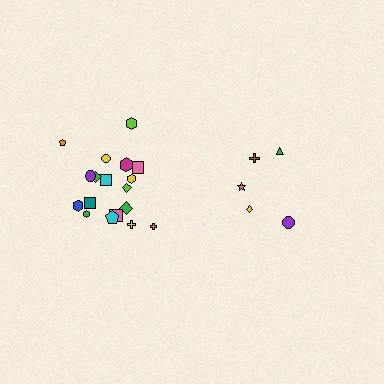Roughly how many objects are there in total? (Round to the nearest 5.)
Roughly 25 objects in total.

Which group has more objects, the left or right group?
The left group.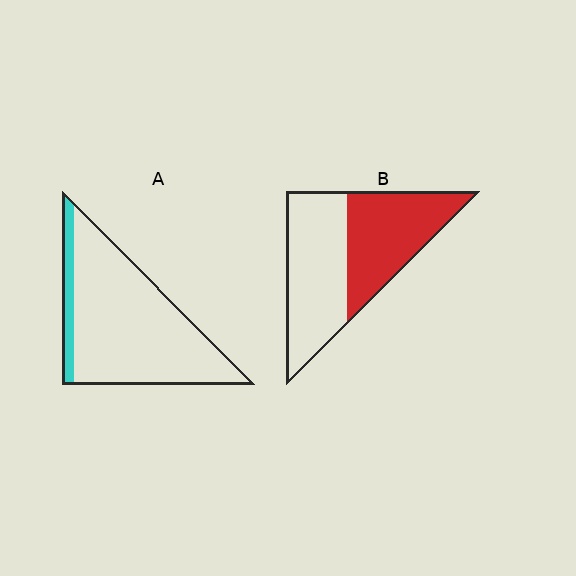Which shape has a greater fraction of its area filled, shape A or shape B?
Shape B.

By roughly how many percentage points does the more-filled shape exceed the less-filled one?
By roughly 35 percentage points (B over A).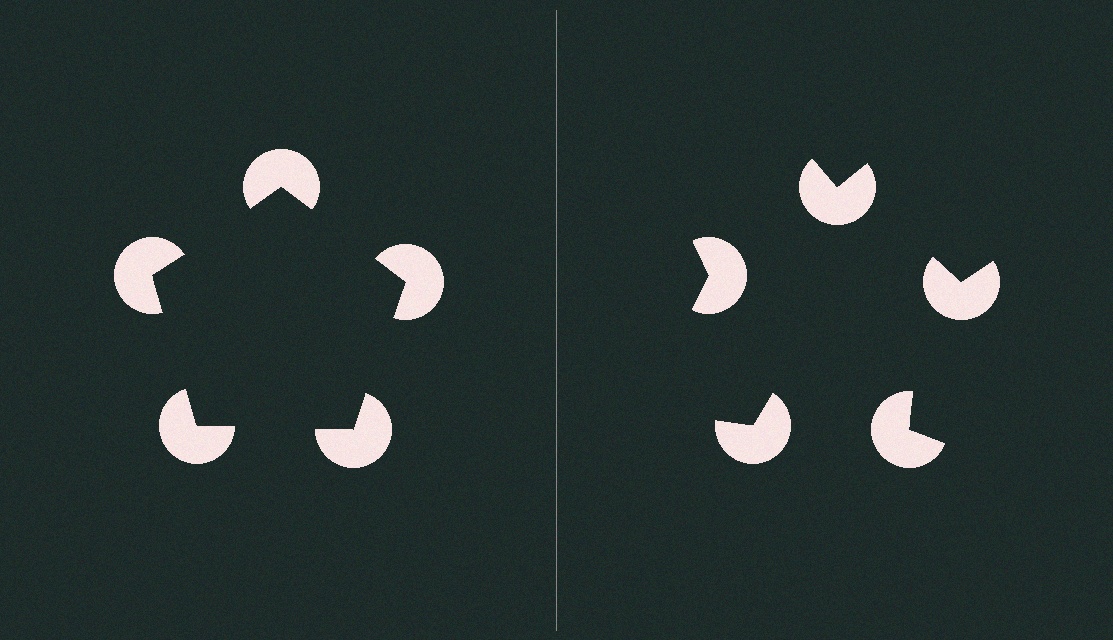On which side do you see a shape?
An illusory pentagon appears on the left side. On the right side the wedge cuts are rotated, so no coherent shape forms.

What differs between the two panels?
The pac-man discs are positioned identically on both sides; only the wedge orientations differ. On the left they align to a pentagon; on the right they are misaligned.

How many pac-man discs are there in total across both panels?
10 — 5 on each side.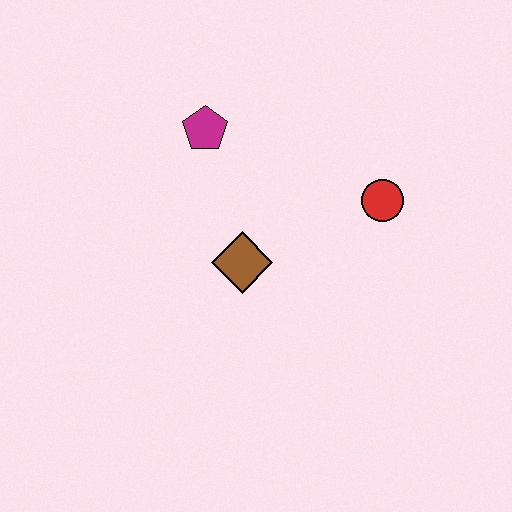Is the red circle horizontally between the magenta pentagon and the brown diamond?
No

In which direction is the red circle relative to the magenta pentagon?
The red circle is to the right of the magenta pentagon.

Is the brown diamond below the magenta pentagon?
Yes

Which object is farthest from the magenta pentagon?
The red circle is farthest from the magenta pentagon.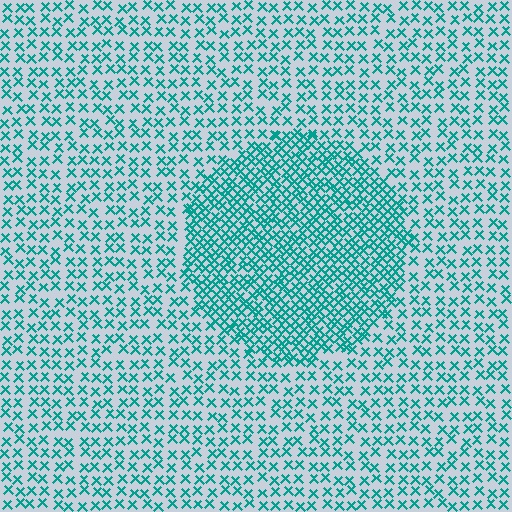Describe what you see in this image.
The image contains small teal elements arranged at two different densities. A circle-shaped region is visible where the elements are more densely packed than the surrounding area.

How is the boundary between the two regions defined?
The boundary is defined by a change in element density (approximately 2.1x ratio). All elements are the same color, size, and shape.